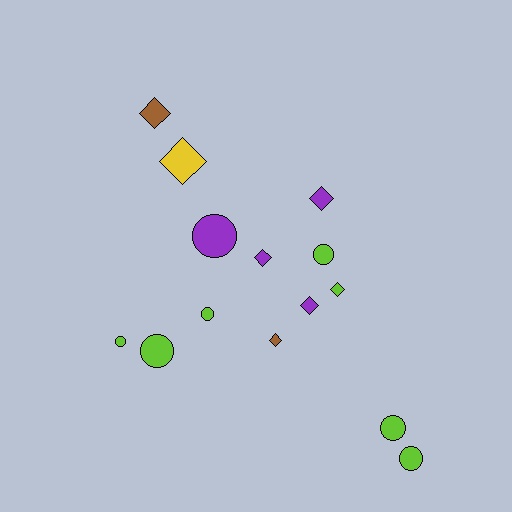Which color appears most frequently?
Lime, with 7 objects.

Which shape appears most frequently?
Circle, with 7 objects.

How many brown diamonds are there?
There are 2 brown diamonds.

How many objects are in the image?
There are 14 objects.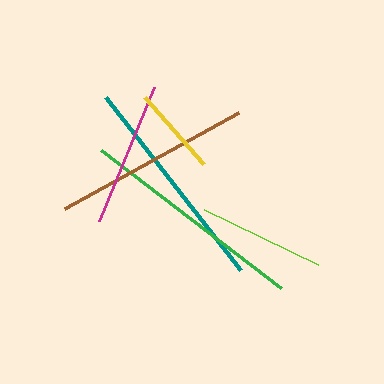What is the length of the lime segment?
The lime segment is approximately 127 pixels long.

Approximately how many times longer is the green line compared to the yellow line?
The green line is approximately 2.6 times the length of the yellow line.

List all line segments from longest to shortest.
From longest to shortest: green, teal, brown, magenta, lime, yellow.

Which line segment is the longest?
The green line is the longest at approximately 227 pixels.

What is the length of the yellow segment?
The yellow segment is approximately 89 pixels long.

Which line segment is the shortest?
The yellow line is the shortest at approximately 89 pixels.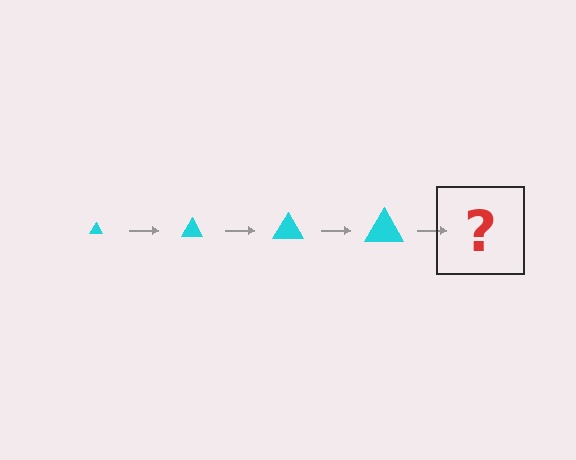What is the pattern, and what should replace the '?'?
The pattern is that the triangle gets progressively larger each step. The '?' should be a cyan triangle, larger than the previous one.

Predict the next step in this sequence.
The next step is a cyan triangle, larger than the previous one.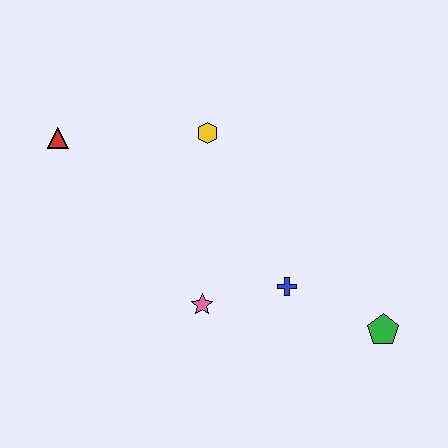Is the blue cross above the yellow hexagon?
No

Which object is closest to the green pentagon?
The blue cross is closest to the green pentagon.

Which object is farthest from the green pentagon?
The red triangle is farthest from the green pentagon.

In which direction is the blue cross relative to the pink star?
The blue cross is to the right of the pink star.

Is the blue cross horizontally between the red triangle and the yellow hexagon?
No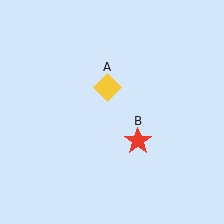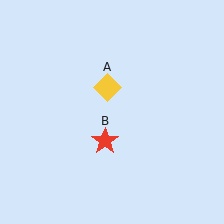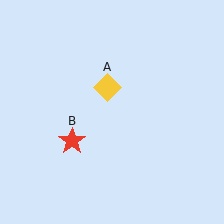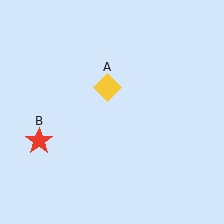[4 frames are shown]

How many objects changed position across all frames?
1 object changed position: red star (object B).